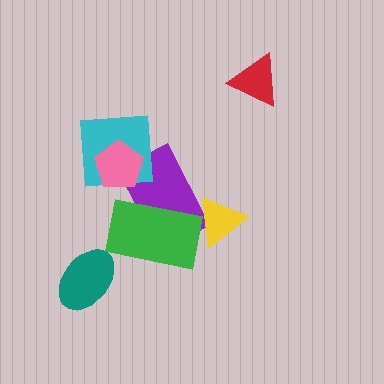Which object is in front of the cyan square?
The pink pentagon is in front of the cyan square.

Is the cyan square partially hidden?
Yes, it is partially covered by another shape.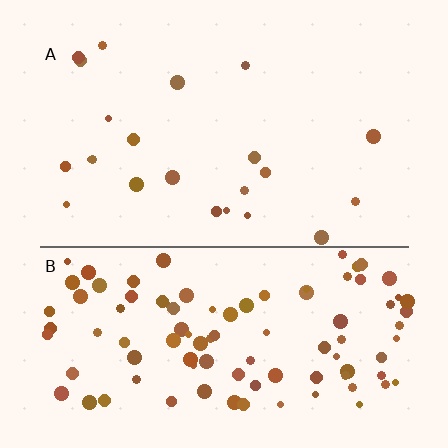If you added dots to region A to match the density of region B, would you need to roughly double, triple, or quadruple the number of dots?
Approximately quadruple.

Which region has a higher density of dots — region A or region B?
B (the bottom).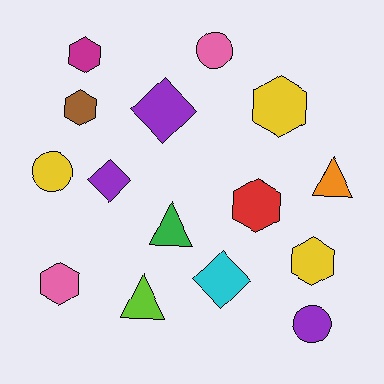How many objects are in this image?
There are 15 objects.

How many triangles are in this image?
There are 3 triangles.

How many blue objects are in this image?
There are no blue objects.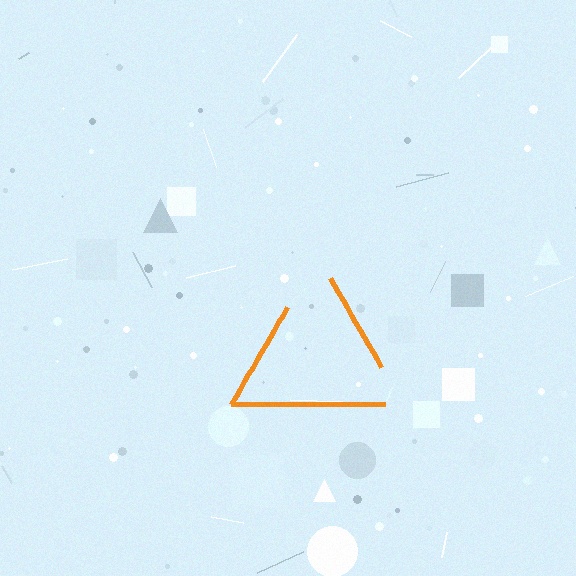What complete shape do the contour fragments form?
The contour fragments form a triangle.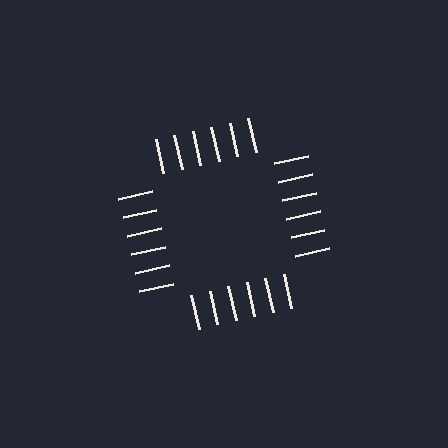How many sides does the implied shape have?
4 sides — the line-ends trace a square.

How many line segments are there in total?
24 — 6 along each of the 4 edges.